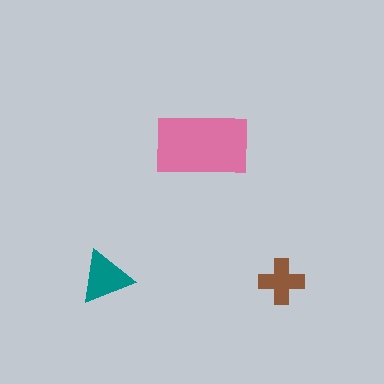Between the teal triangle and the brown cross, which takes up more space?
The teal triangle.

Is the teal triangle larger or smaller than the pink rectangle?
Smaller.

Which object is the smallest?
The brown cross.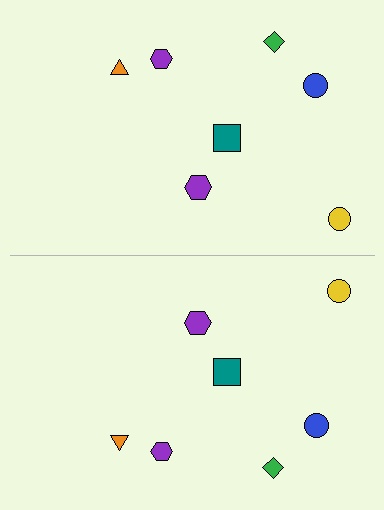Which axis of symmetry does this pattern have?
The pattern has a horizontal axis of symmetry running through the center of the image.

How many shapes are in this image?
There are 14 shapes in this image.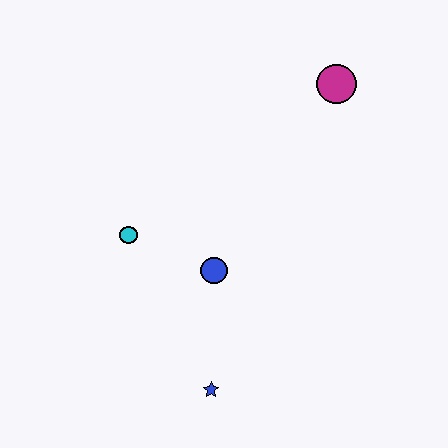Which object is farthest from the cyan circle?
The magenta circle is farthest from the cyan circle.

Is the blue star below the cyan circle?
Yes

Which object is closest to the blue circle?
The cyan circle is closest to the blue circle.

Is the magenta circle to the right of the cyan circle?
Yes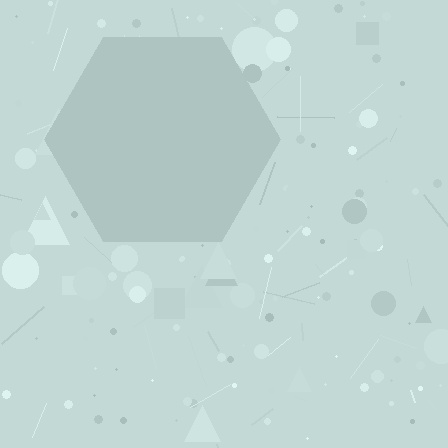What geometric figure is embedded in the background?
A hexagon is embedded in the background.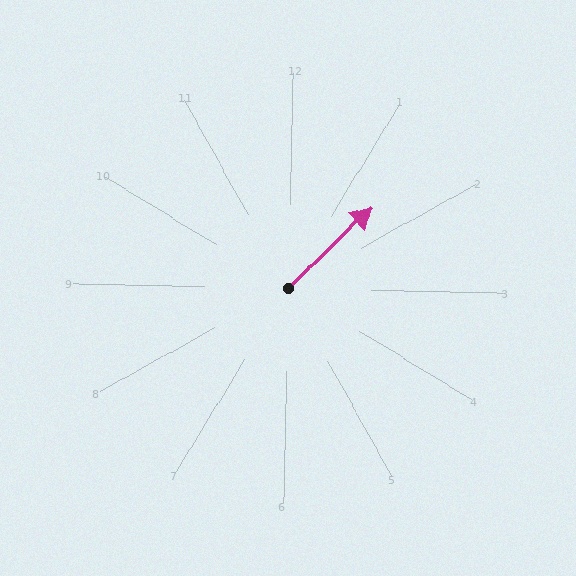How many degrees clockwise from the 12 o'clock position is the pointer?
Approximately 45 degrees.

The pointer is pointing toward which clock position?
Roughly 1 o'clock.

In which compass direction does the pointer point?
Northeast.